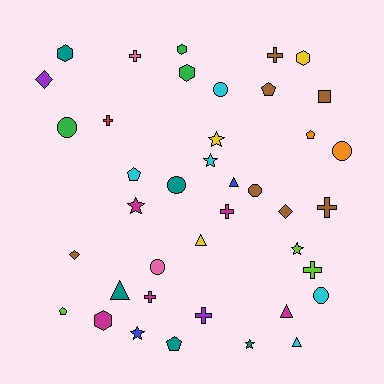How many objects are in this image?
There are 40 objects.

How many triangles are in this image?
There are 5 triangles.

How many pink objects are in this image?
There are 2 pink objects.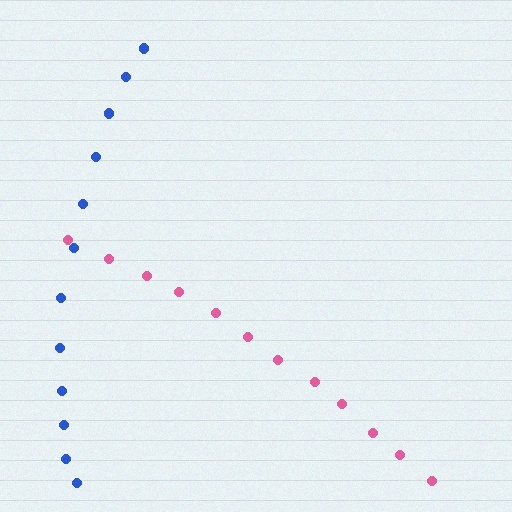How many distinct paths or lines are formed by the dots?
There are 2 distinct paths.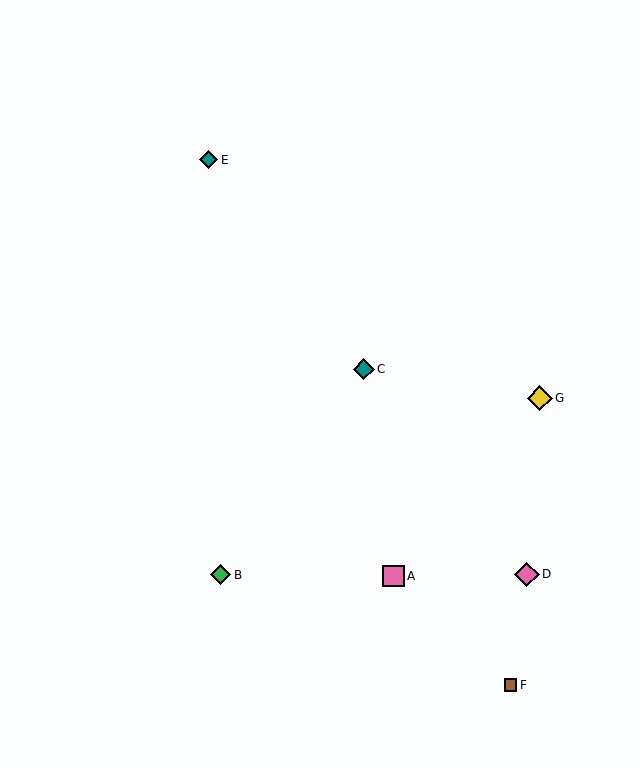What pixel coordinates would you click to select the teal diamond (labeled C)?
Click at (364, 369) to select the teal diamond C.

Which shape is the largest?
The yellow diamond (labeled G) is the largest.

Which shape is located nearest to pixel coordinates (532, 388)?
The yellow diamond (labeled G) at (540, 398) is nearest to that location.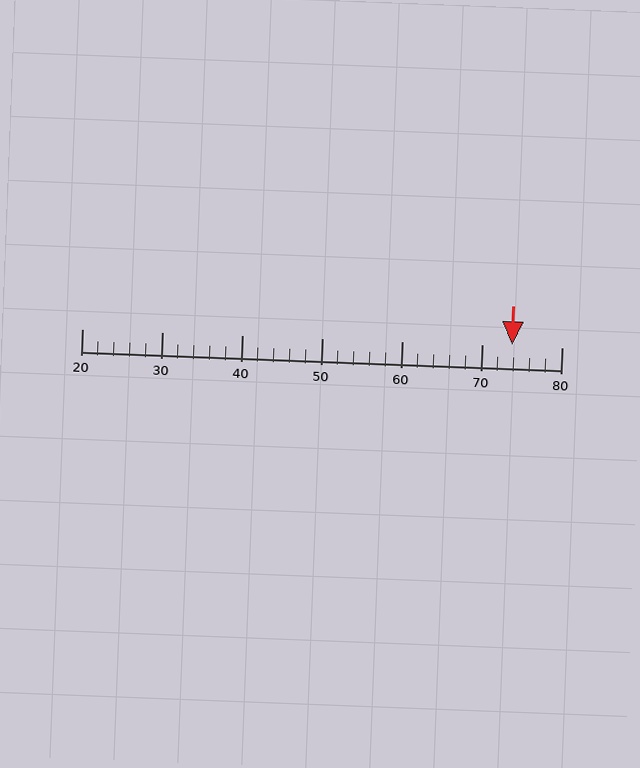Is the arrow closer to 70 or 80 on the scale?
The arrow is closer to 70.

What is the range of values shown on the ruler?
The ruler shows values from 20 to 80.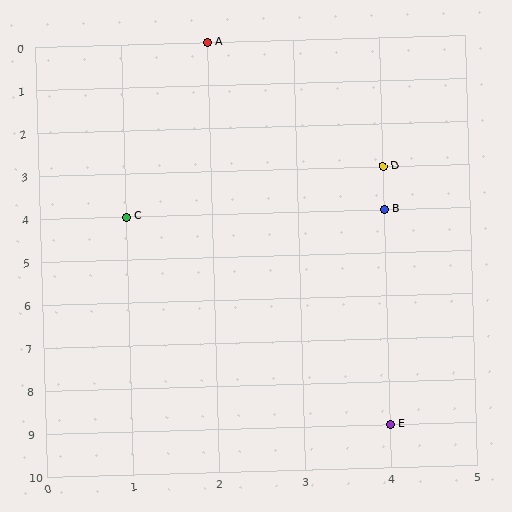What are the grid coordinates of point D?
Point D is at grid coordinates (4, 3).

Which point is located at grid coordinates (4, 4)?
Point B is at (4, 4).